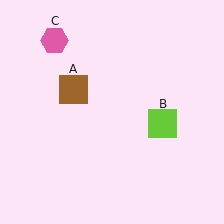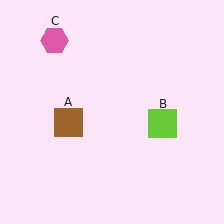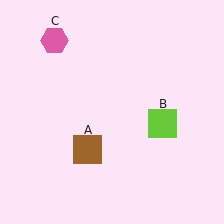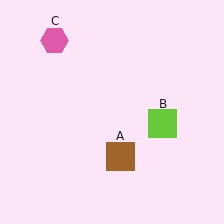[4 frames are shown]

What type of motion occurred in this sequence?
The brown square (object A) rotated counterclockwise around the center of the scene.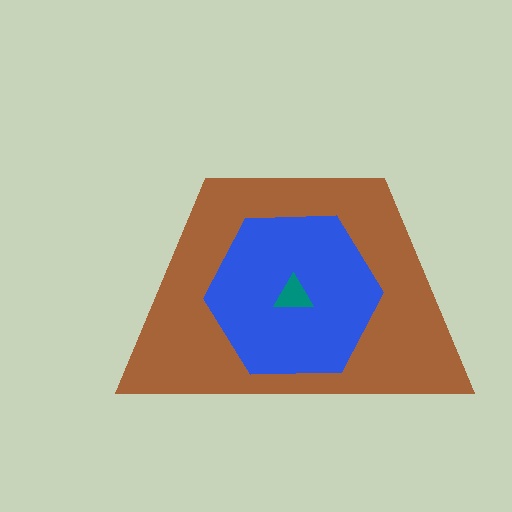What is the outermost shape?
The brown trapezoid.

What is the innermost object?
The teal triangle.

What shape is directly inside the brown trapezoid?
The blue hexagon.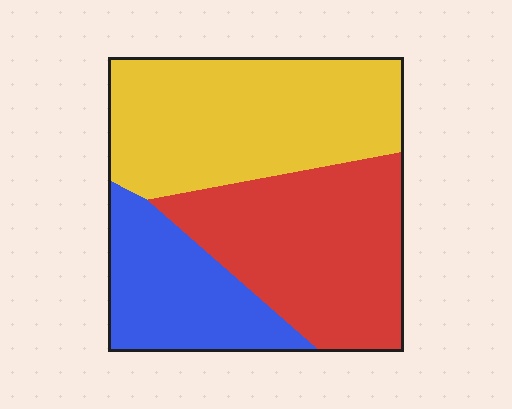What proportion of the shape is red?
Red covers 37% of the shape.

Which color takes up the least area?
Blue, at roughly 20%.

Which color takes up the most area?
Yellow, at roughly 40%.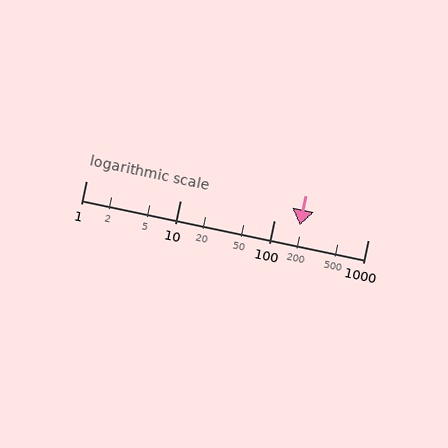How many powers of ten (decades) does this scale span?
The scale spans 3 decades, from 1 to 1000.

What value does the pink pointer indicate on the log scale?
The pointer indicates approximately 190.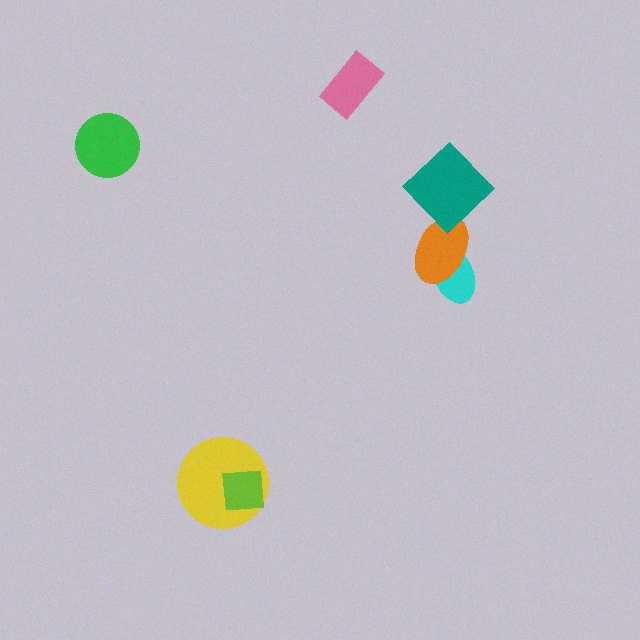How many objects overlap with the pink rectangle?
0 objects overlap with the pink rectangle.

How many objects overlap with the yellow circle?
1 object overlaps with the yellow circle.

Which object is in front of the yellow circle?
The lime square is in front of the yellow circle.